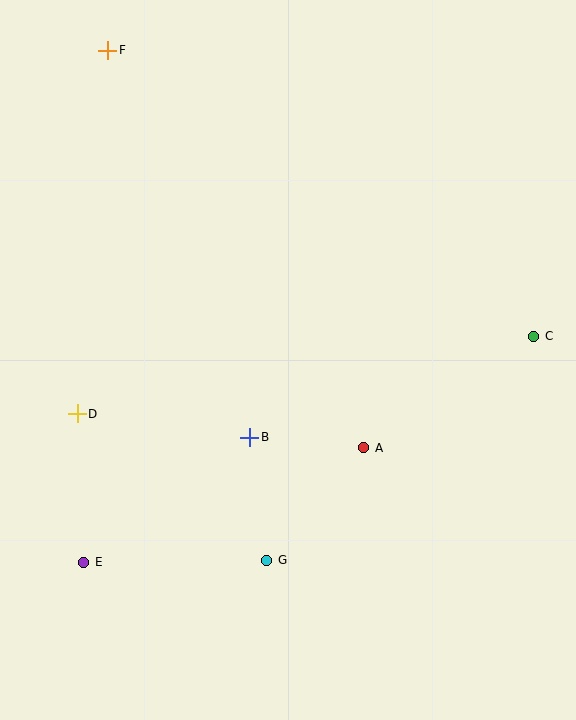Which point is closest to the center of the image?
Point B at (250, 437) is closest to the center.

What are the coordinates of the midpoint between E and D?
The midpoint between E and D is at (80, 488).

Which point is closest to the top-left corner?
Point F is closest to the top-left corner.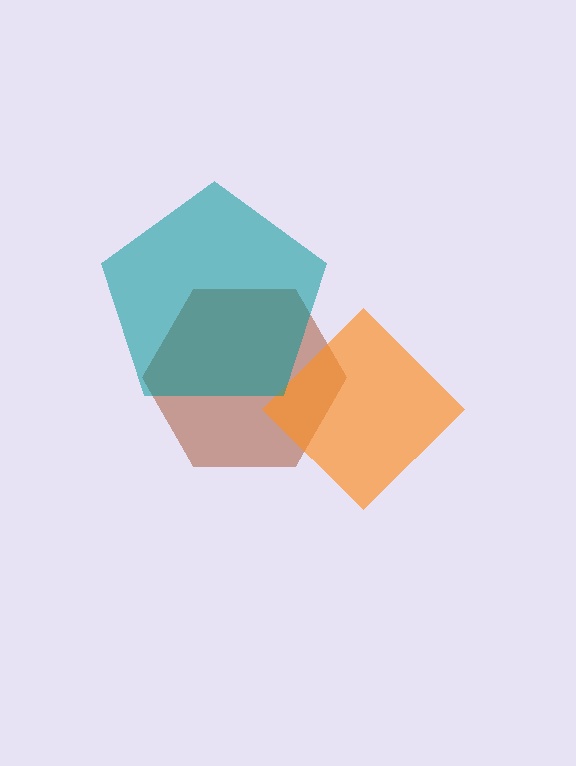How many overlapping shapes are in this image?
There are 3 overlapping shapes in the image.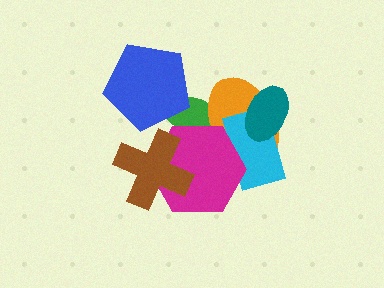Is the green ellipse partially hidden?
Yes, it is partially covered by another shape.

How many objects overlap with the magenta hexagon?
4 objects overlap with the magenta hexagon.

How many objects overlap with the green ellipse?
3 objects overlap with the green ellipse.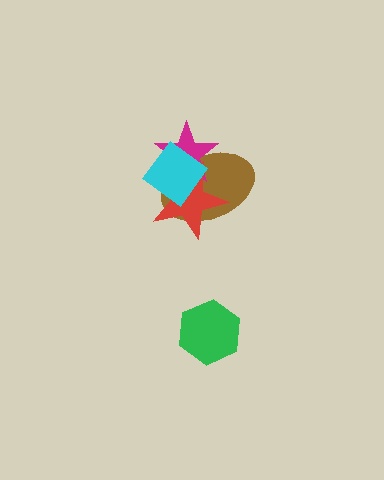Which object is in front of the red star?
The cyan diamond is in front of the red star.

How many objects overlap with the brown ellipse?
3 objects overlap with the brown ellipse.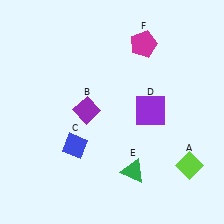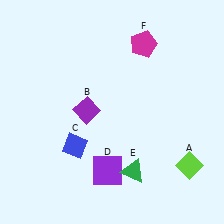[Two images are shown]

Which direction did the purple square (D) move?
The purple square (D) moved down.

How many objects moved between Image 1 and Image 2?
1 object moved between the two images.